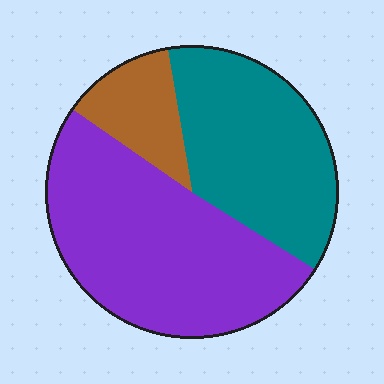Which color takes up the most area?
Purple, at roughly 50%.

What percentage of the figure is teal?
Teal covers about 35% of the figure.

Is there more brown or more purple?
Purple.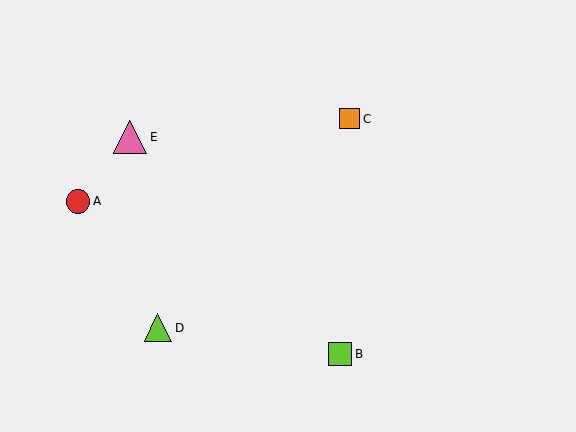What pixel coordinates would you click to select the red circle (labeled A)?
Click at (78, 201) to select the red circle A.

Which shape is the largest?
The pink triangle (labeled E) is the largest.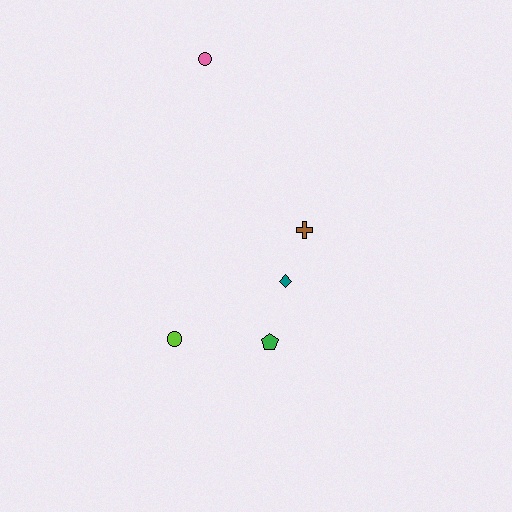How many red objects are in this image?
There are no red objects.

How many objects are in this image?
There are 5 objects.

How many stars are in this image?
There are no stars.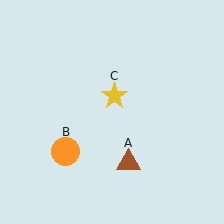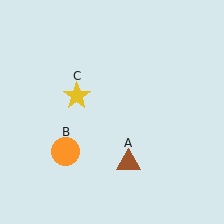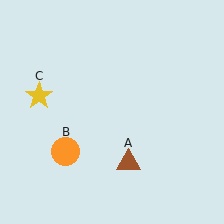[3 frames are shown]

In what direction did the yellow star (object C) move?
The yellow star (object C) moved left.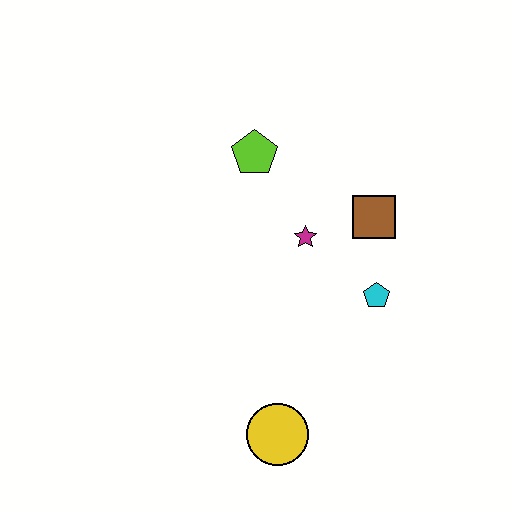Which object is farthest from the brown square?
The yellow circle is farthest from the brown square.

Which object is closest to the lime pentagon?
The magenta star is closest to the lime pentagon.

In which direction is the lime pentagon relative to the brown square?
The lime pentagon is to the left of the brown square.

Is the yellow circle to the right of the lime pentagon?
Yes